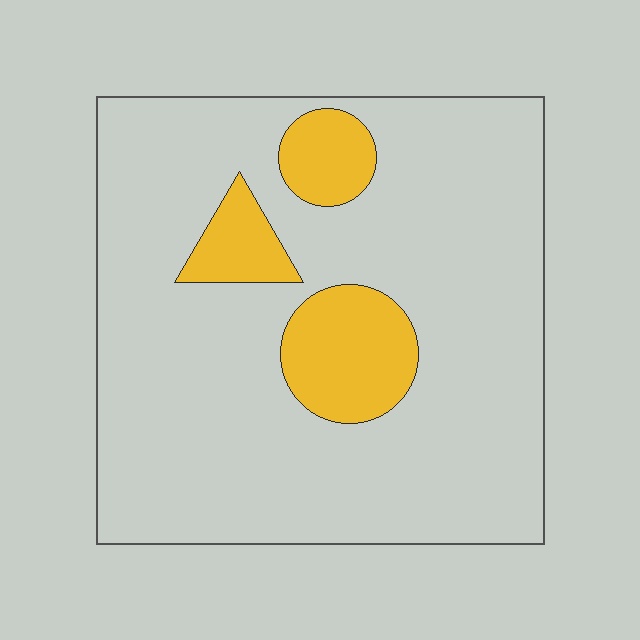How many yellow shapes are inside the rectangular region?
3.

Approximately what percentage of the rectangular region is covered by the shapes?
Approximately 15%.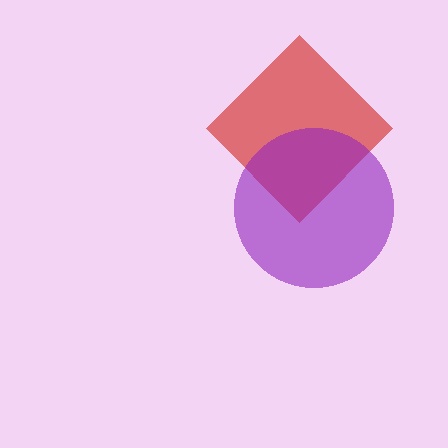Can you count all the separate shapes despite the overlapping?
Yes, there are 2 separate shapes.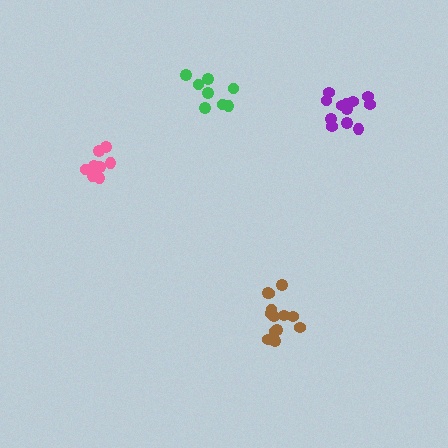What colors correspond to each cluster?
The clusters are colored: purple, green, pink, brown.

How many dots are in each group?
Group 1: 12 dots, Group 2: 8 dots, Group 3: 8 dots, Group 4: 13 dots (41 total).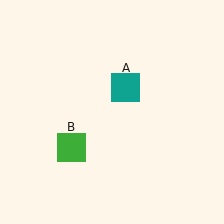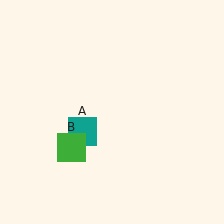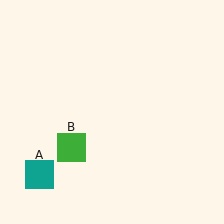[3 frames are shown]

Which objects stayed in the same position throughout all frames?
Green square (object B) remained stationary.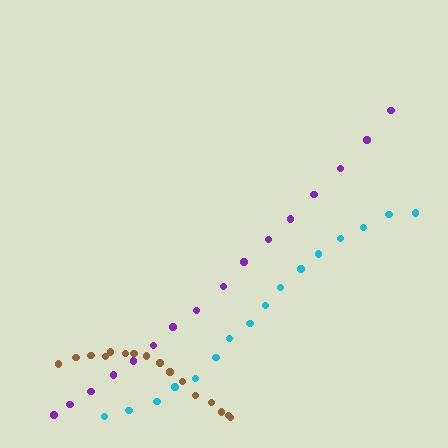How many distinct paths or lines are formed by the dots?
There are 3 distinct paths.